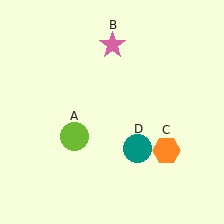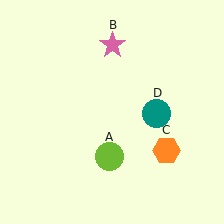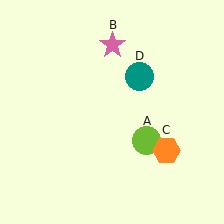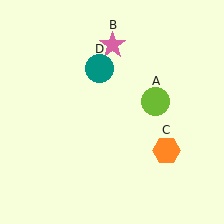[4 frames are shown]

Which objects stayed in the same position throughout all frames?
Pink star (object B) and orange hexagon (object C) remained stationary.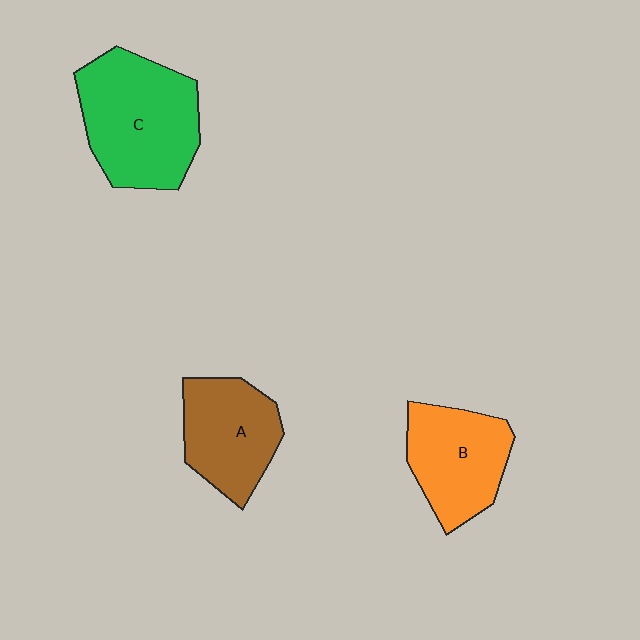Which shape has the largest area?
Shape C (green).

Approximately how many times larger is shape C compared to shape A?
Approximately 1.4 times.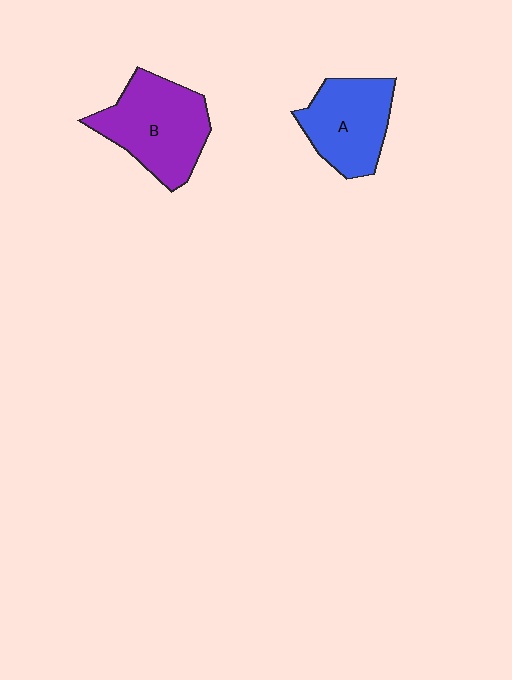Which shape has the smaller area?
Shape A (blue).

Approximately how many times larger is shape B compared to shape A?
Approximately 1.2 times.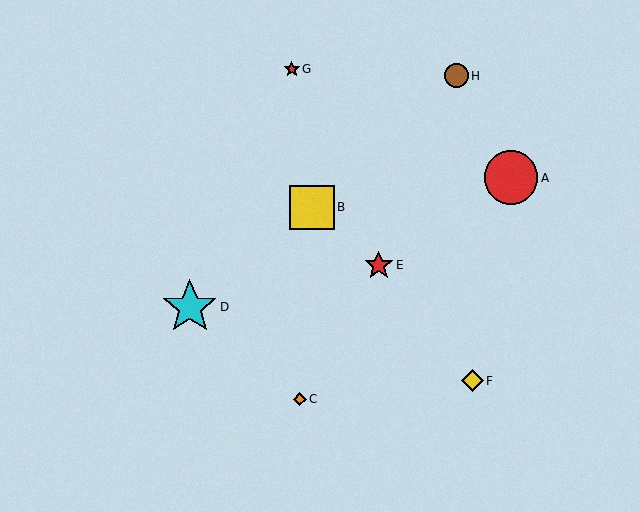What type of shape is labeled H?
Shape H is a brown circle.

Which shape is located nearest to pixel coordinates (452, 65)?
The brown circle (labeled H) at (456, 76) is nearest to that location.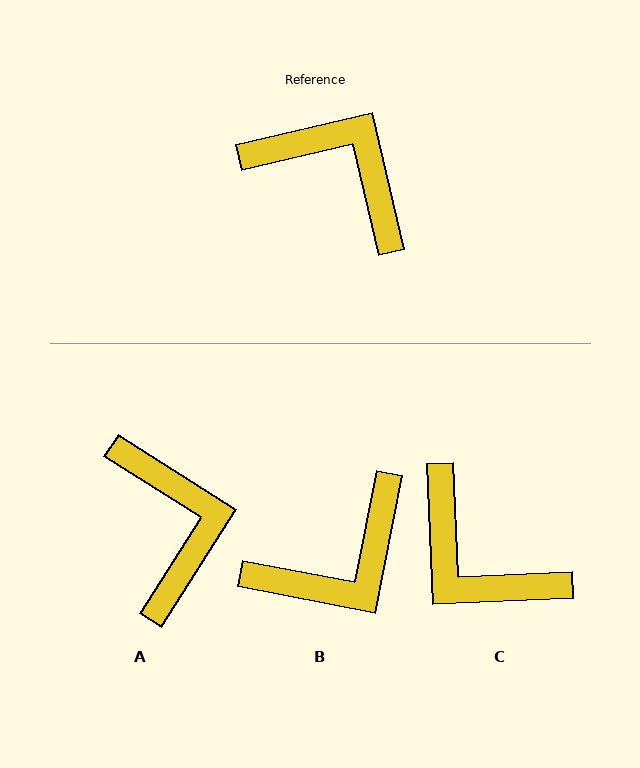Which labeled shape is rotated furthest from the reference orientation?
C, about 169 degrees away.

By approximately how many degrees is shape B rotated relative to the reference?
Approximately 114 degrees clockwise.